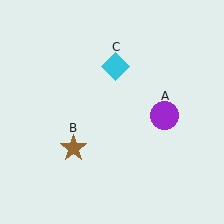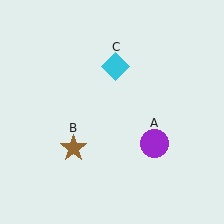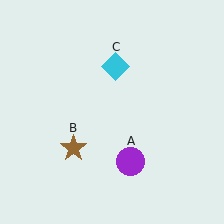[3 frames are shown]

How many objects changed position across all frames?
1 object changed position: purple circle (object A).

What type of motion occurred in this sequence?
The purple circle (object A) rotated clockwise around the center of the scene.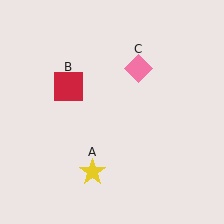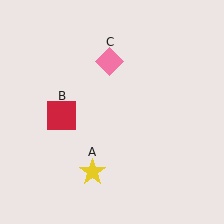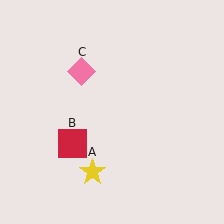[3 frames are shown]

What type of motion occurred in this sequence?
The red square (object B), pink diamond (object C) rotated counterclockwise around the center of the scene.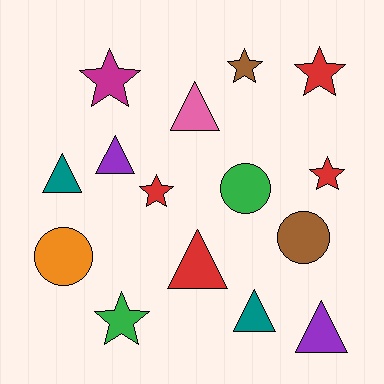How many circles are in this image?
There are 3 circles.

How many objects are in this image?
There are 15 objects.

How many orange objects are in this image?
There is 1 orange object.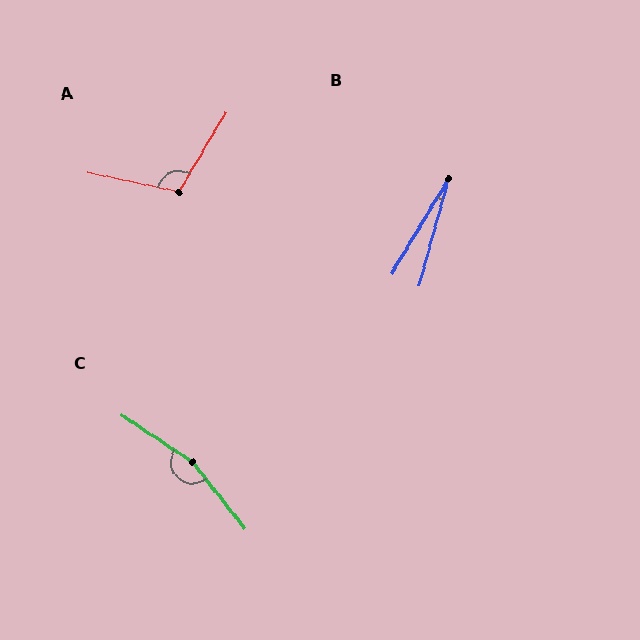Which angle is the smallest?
B, at approximately 16 degrees.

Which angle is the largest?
C, at approximately 162 degrees.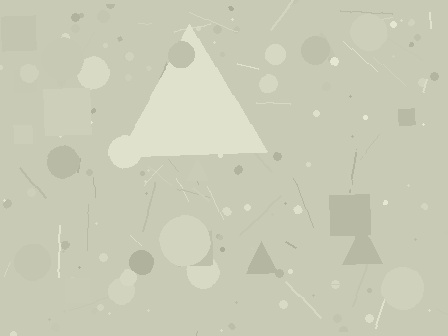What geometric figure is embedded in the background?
A triangle is embedded in the background.